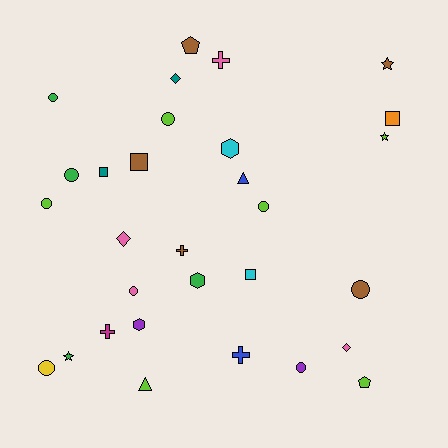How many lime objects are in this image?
There are 6 lime objects.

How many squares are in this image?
There are 4 squares.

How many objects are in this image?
There are 30 objects.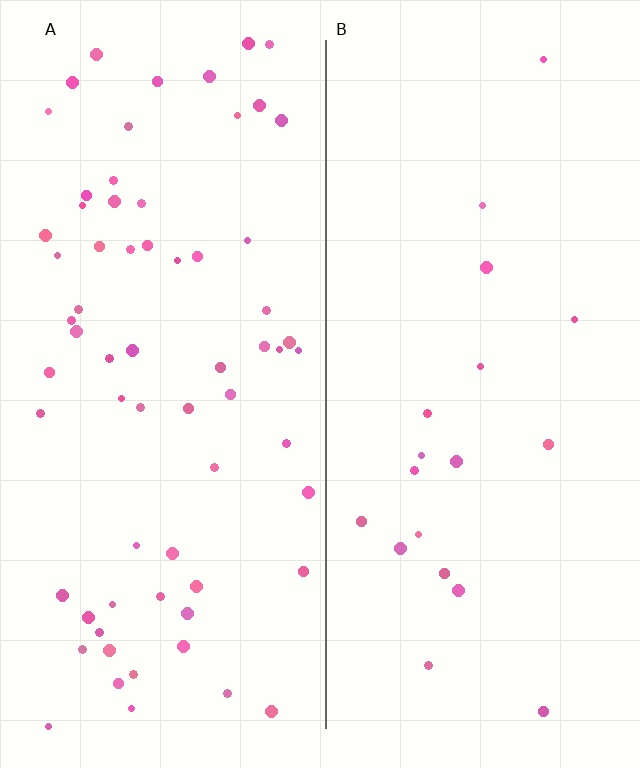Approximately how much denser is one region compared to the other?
Approximately 3.6× — region A over region B.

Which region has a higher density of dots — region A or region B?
A (the left).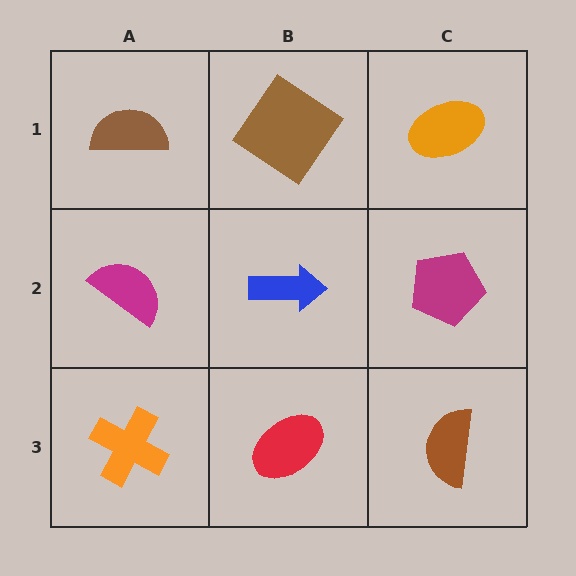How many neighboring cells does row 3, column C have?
2.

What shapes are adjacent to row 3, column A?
A magenta semicircle (row 2, column A), a red ellipse (row 3, column B).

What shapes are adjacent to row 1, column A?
A magenta semicircle (row 2, column A), a brown diamond (row 1, column B).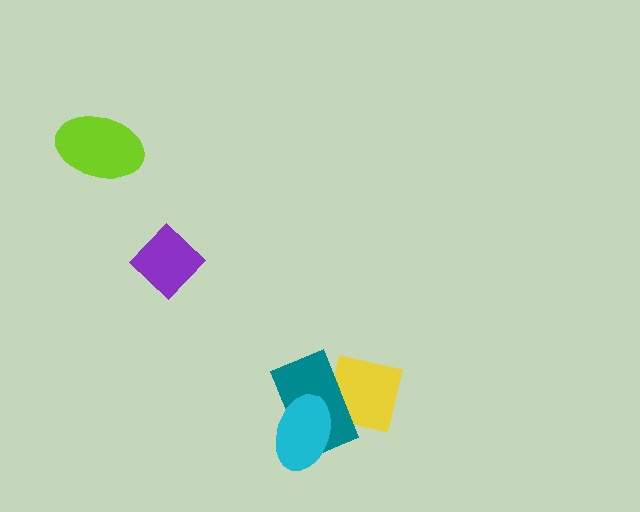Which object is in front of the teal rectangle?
The cyan ellipse is in front of the teal rectangle.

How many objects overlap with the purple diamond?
0 objects overlap with the purple diamond.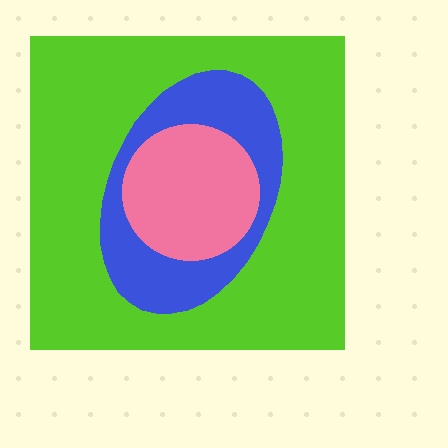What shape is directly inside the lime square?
The blue ellipse.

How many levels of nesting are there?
3.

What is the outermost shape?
The lime square.